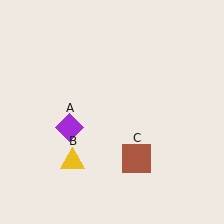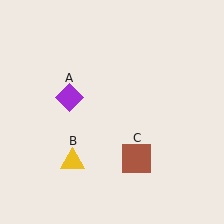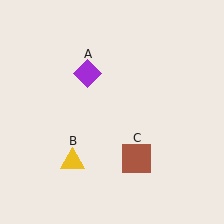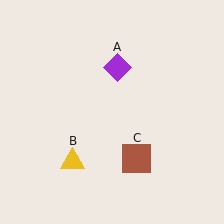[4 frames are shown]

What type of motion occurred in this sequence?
The purple diamond (object A) rotated clockwise around the center of the scene.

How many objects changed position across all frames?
1 object changed position: purple diamond (object A).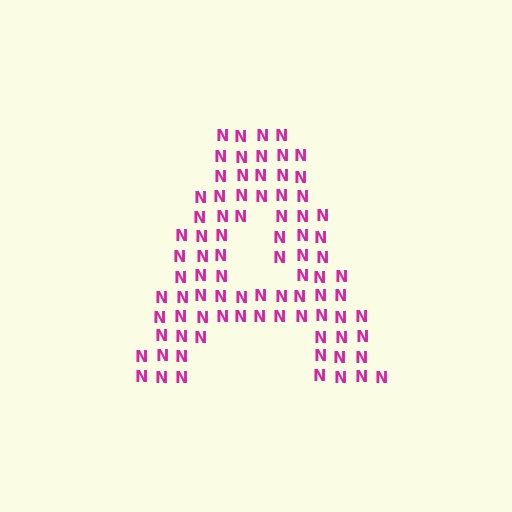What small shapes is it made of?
It is made of small letter N's.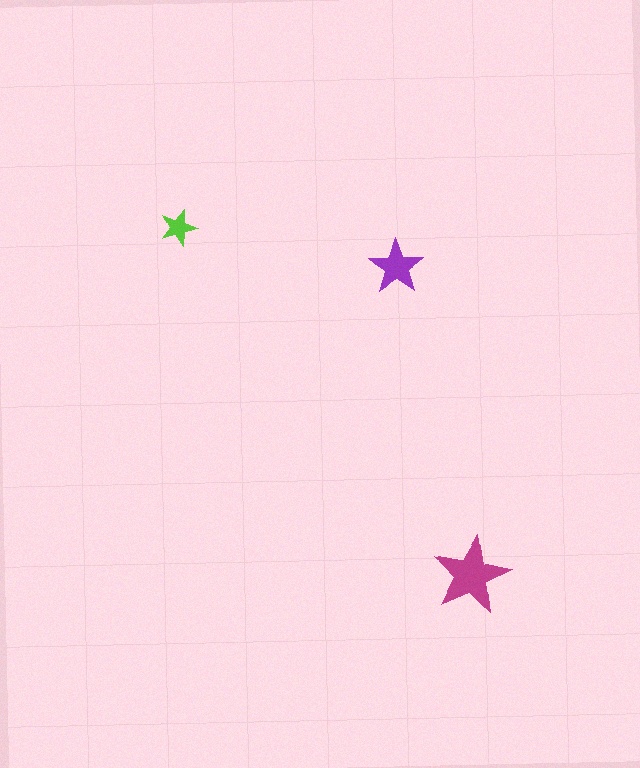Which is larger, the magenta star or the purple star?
The magenta one.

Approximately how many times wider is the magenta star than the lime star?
About 2 times wider.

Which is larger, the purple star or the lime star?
The purple one.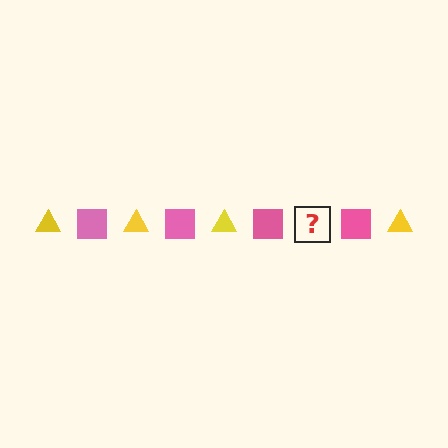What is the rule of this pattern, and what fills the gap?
The rule is that the pattern alternates between yellow triangle and pink square. The gap should be filled with a yellow triangle.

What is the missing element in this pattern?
The missing element is a yellow triangle.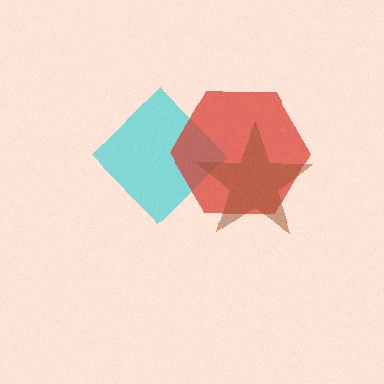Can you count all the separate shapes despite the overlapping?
Yes, there are 3 separate shapes.